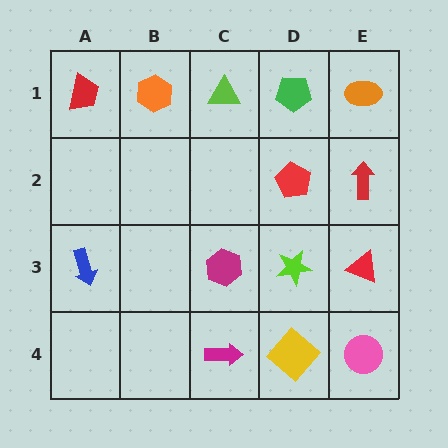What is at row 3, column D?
A lime star.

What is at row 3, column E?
A red triangle.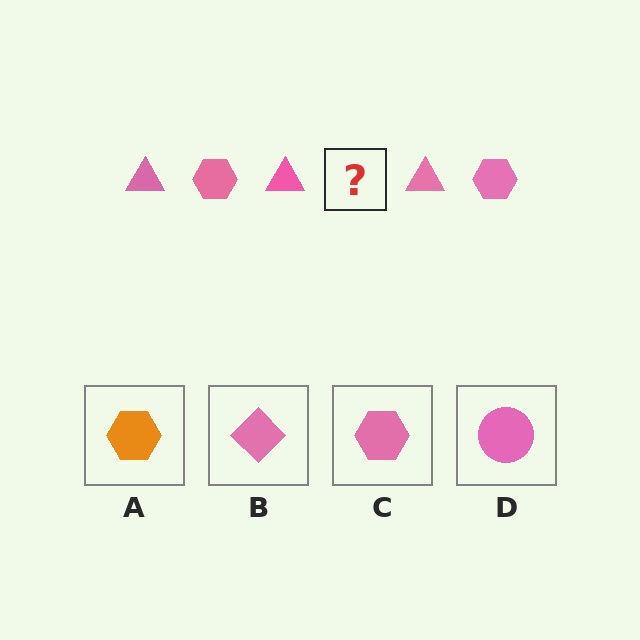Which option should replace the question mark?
Option C.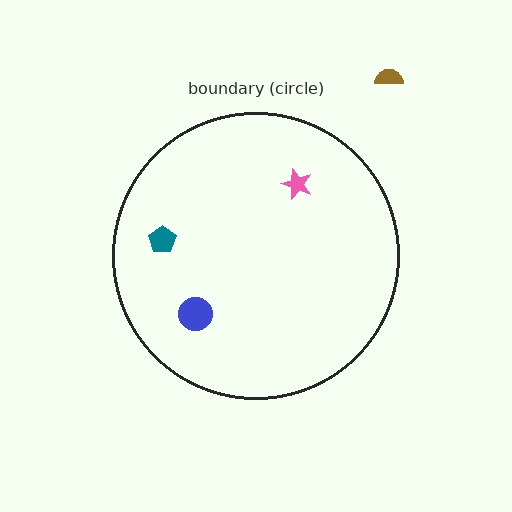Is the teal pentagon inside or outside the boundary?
Inside.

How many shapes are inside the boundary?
3 inside, 1 outside.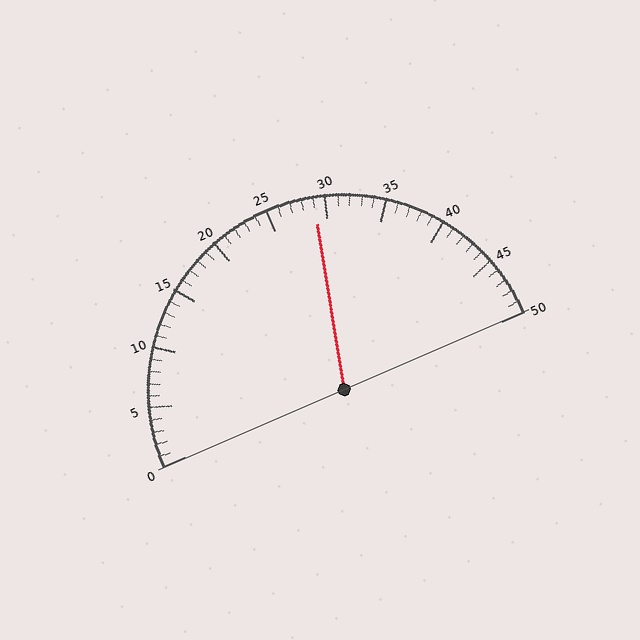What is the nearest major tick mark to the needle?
The nearest major tick mark is 30.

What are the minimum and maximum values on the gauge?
The gauge ranges from 0 to 50.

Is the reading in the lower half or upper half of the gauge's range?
The reading is in the upper half of the range (0 to 50).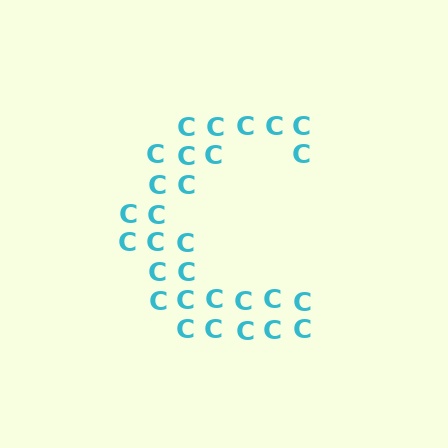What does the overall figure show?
The overall figure shows the letter C.